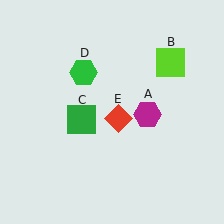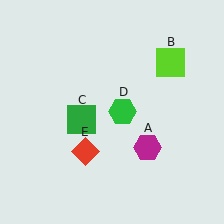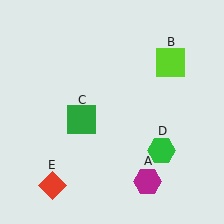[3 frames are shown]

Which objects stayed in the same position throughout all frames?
Lime square (object B) and green square (object C) remained stationary.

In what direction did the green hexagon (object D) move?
The green hexagon (object D) moved down and to the right.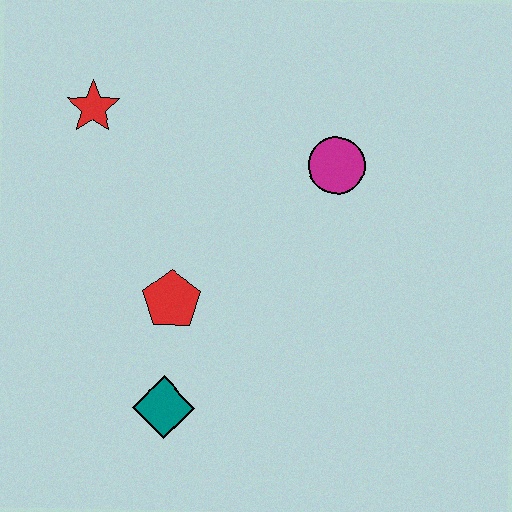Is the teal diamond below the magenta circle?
Yes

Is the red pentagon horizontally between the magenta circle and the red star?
Yes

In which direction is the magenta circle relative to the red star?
The magenta circle is to the right of the red star.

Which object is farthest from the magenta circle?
The teal diamond is farthest from the magenta circle.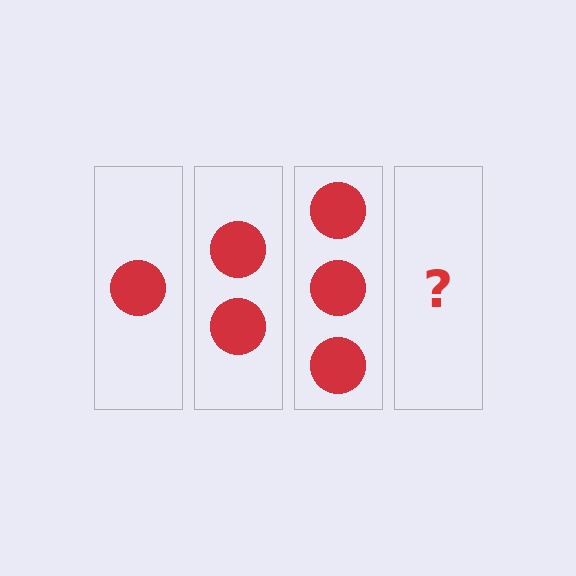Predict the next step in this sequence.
The next step is 4 circles.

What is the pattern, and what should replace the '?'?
The pattern is that each step adds one more circle. The '?' should be 4 circles.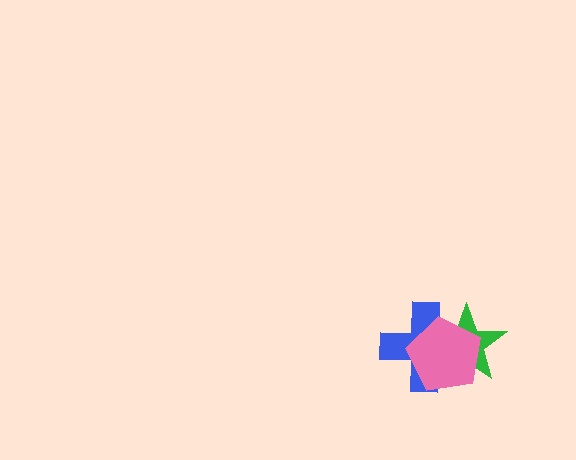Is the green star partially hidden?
Yes, it is partially covered by another shape.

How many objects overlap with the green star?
2 objects overlap with the green star.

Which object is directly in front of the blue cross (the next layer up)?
The green star is directly in front of the blue cross.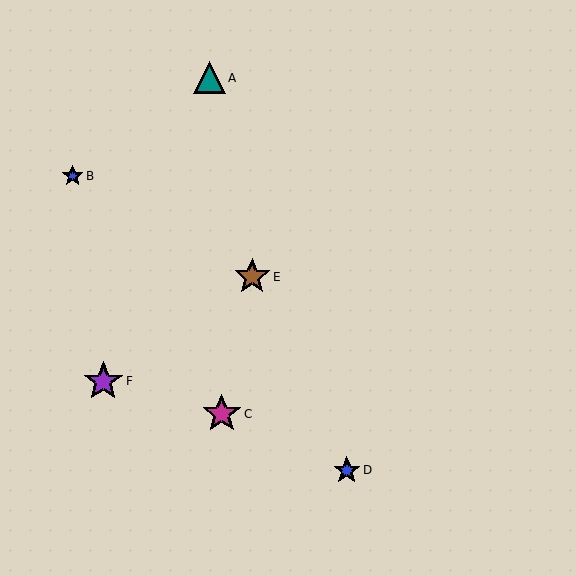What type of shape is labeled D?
Shape D is a blue star.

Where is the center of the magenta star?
The center of the magenta star is at (222, 414).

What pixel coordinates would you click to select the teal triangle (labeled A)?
Click at (209, 78) to select the teal triangle A.